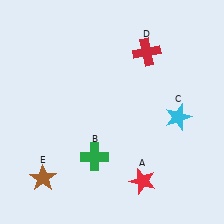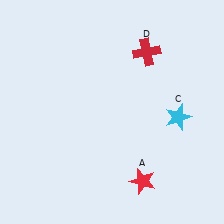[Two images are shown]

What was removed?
The brown star (E), the green cross (B) were removed in Image 2.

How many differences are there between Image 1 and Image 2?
There are 2 differences between the two images.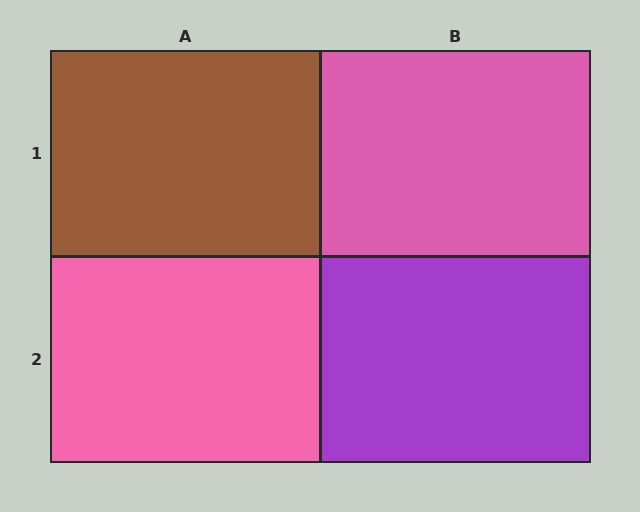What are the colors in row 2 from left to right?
Pink, purple.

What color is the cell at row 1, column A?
Brown.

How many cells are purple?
1 cell is purple.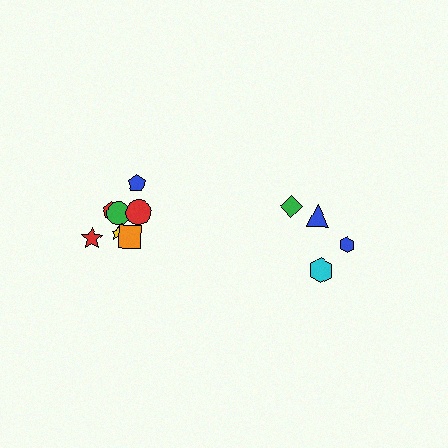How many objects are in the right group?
There are 4 objects.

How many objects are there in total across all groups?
There are 11 objects.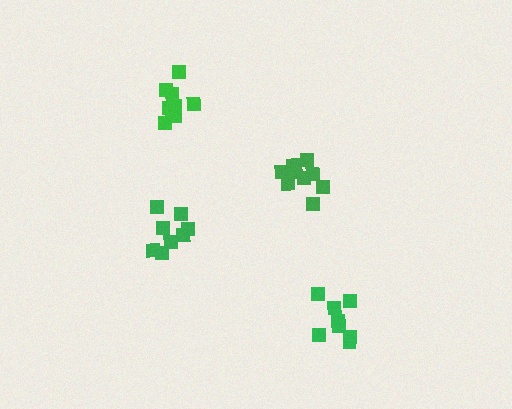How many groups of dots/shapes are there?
There are 4 groups.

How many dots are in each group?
Group 1: 9 dots, Group 2: 8 dots, Group 3: 8 dots, Group 4: 9 dots (34 total).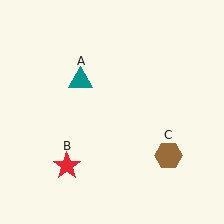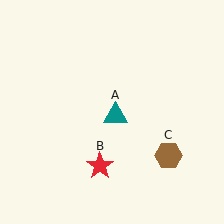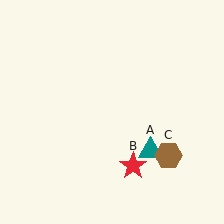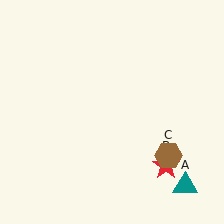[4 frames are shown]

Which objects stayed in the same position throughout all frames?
Brown hexagon (object C) remained stationary.